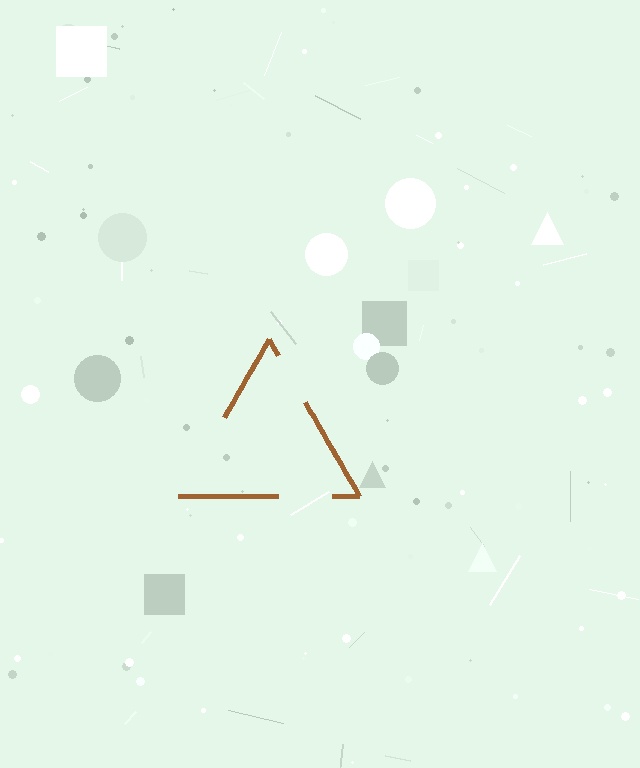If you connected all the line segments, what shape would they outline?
They would outline a triangle.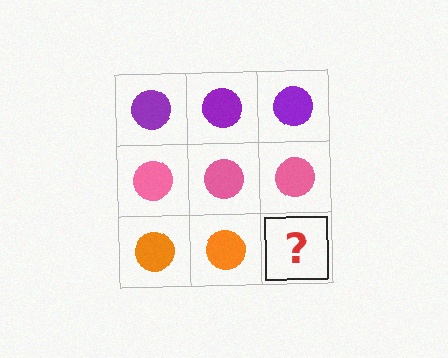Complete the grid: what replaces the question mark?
The question mark should be replaced with an orange circle.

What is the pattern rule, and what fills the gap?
The rule is that each row has a consistent color. The gap should be filled with an orange circle.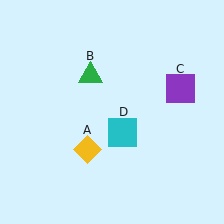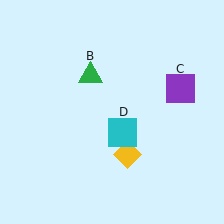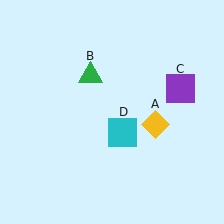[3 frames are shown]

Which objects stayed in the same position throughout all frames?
Green triangle (object B) and purple square (object C) and cyan square (object D) remained stationary.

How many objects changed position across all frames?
1 object changed position: yellow diamond (object A).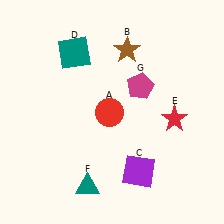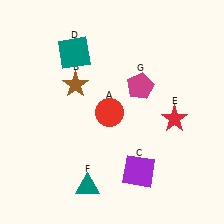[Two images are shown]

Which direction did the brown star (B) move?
The brown star (B) moved left.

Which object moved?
The brown star (B) moved left.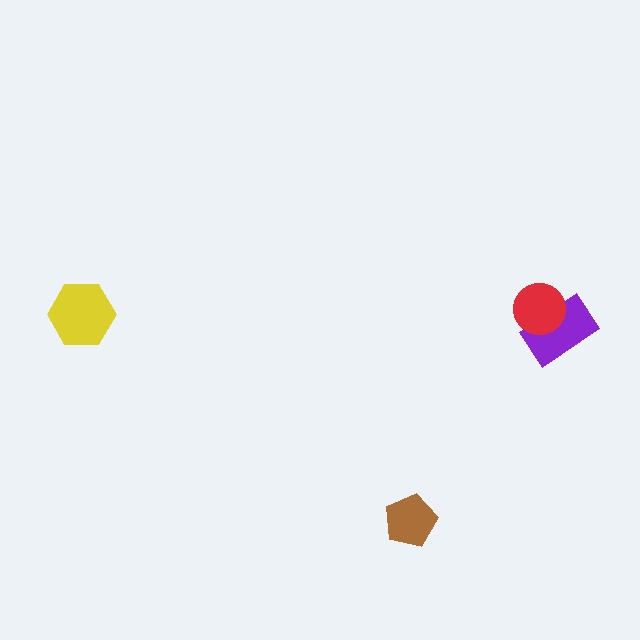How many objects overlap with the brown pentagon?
0 objects overlap with the brown pentagon.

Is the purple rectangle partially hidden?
Yes, it is partially covered by another shape.